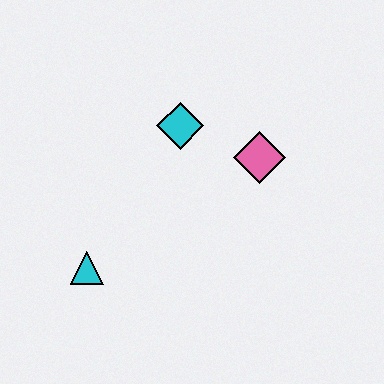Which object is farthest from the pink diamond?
The cyan triangle is farthest from the pink diamond.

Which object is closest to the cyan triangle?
The cyan diamond is closest to the cyan triangle.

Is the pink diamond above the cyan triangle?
Yes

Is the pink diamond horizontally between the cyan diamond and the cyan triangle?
No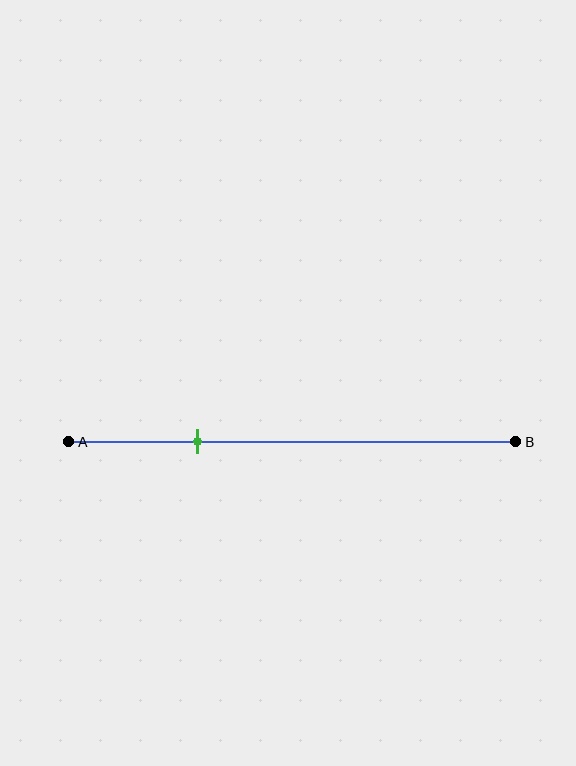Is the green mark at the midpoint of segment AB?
No, the mark is at about 30% from A, not at the 50% midpoint.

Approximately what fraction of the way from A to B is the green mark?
The green mark is approximately 30% of the way from A to B.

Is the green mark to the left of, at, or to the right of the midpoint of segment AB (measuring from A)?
The green mark is to the left of the midpoint of segment AB.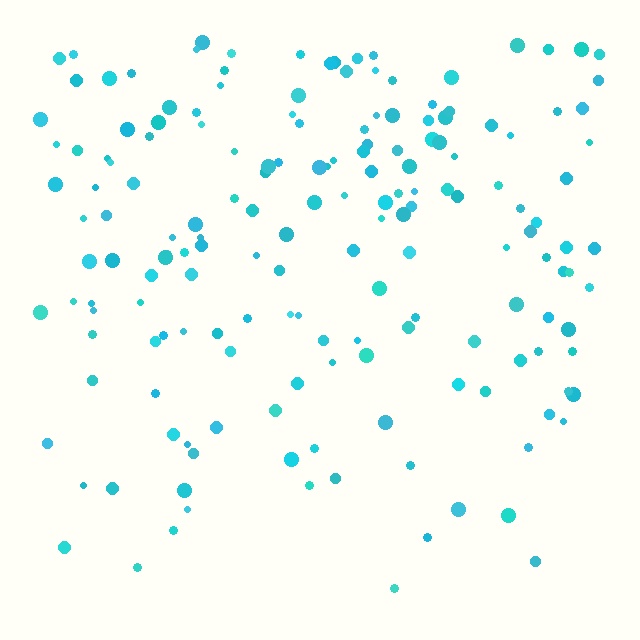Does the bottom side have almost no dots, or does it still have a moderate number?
Still a moderate number, just noticeably fewer than the top.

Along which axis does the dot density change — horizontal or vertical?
Vertical.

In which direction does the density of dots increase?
From bottom to top, with the top side densest.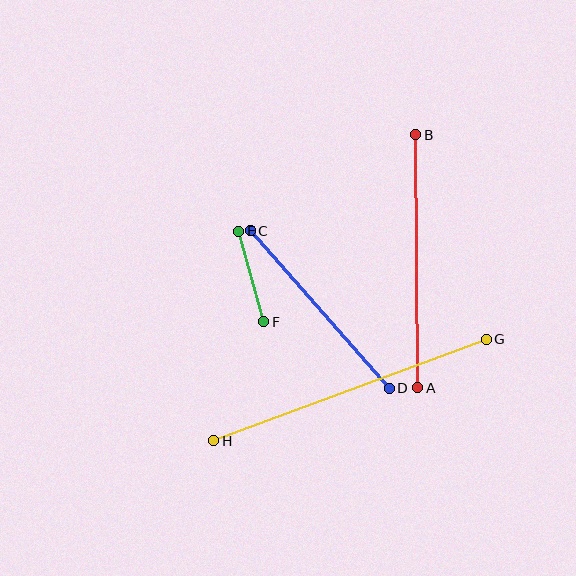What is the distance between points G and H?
The distance is approximately 291 pixels.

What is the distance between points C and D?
The distance is approximately 210 pixels.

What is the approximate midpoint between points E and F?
The midpoint is at approximately (251, 276) pixels.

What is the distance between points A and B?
The distance is approximately 253 pixels.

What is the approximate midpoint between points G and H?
The midpoint is at approximately (350, 390) pixels.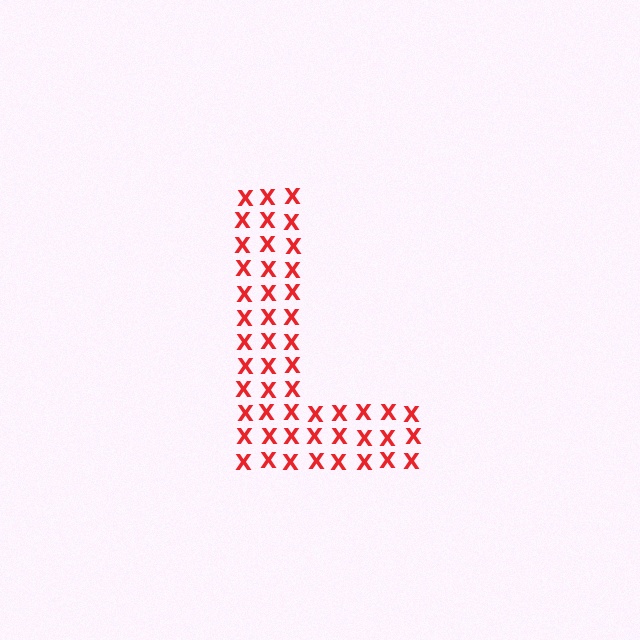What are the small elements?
The small elements are letter X's.